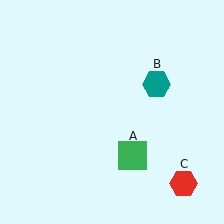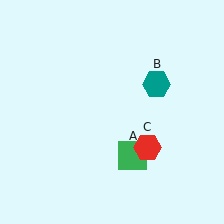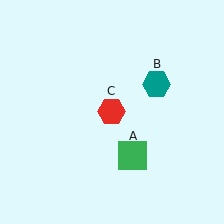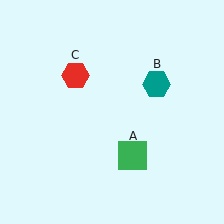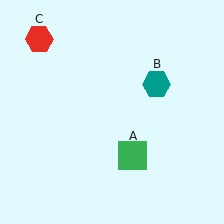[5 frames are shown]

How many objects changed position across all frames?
1 object changed position: red hexagon (object C).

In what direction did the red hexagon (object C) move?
The red hexagon (object C) moved up and to the left.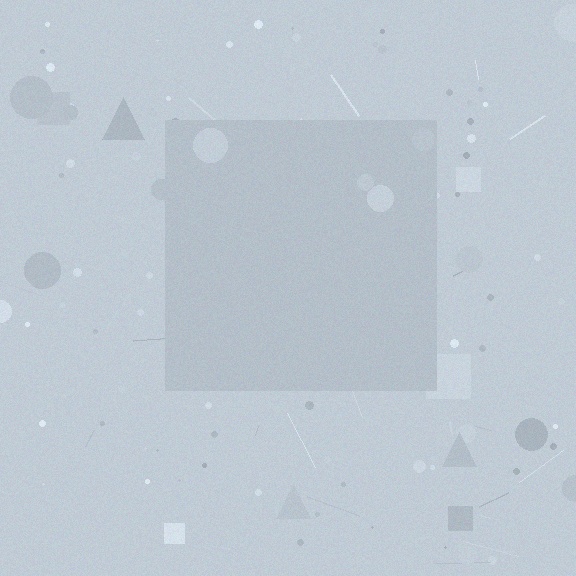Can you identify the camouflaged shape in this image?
The camouflaged shape is a square.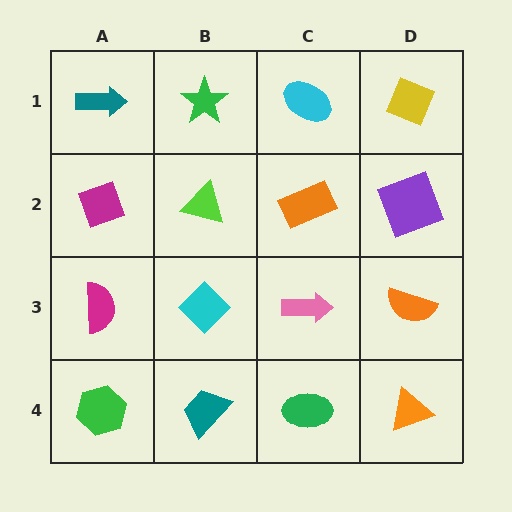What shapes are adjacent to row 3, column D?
A purple square (row 2, column D), an orange triangle (row 4, column D), a pink arrow (row 3, column C).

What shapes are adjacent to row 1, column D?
A purple square (row 2, column D), a cyan ellipse (row 1, column C).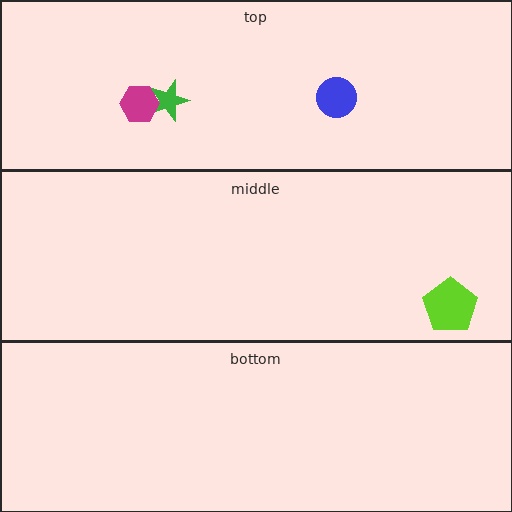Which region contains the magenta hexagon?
The top region.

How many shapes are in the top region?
3.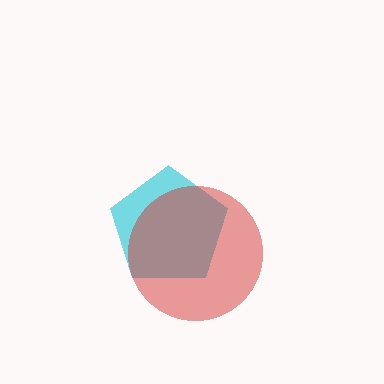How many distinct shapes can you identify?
There are 2 distinct shapes: a cyan pentagon, a red circle.